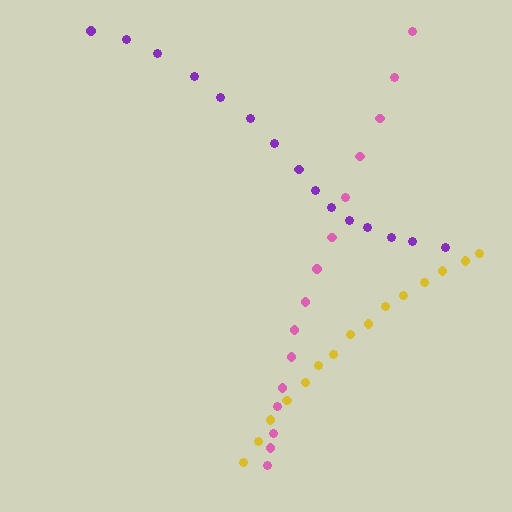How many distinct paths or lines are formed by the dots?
There are 3 distinct paths.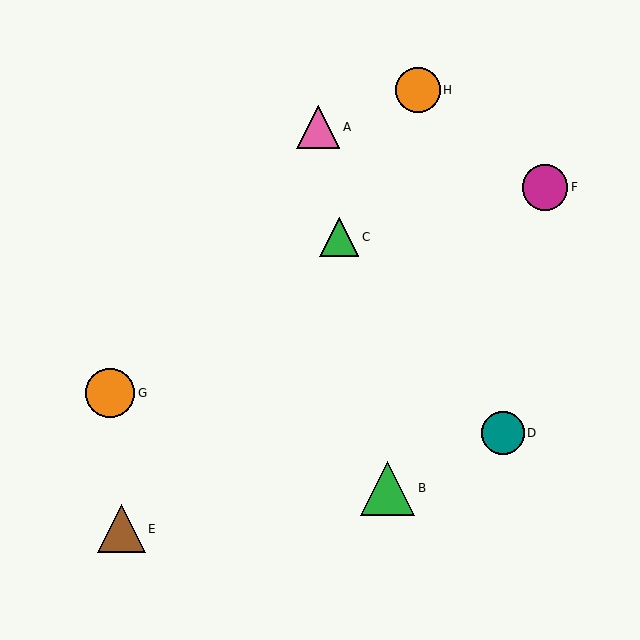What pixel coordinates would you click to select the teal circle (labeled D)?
Click at (503, 433) to select the teal circle D.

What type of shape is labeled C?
Shape C is a green triangle.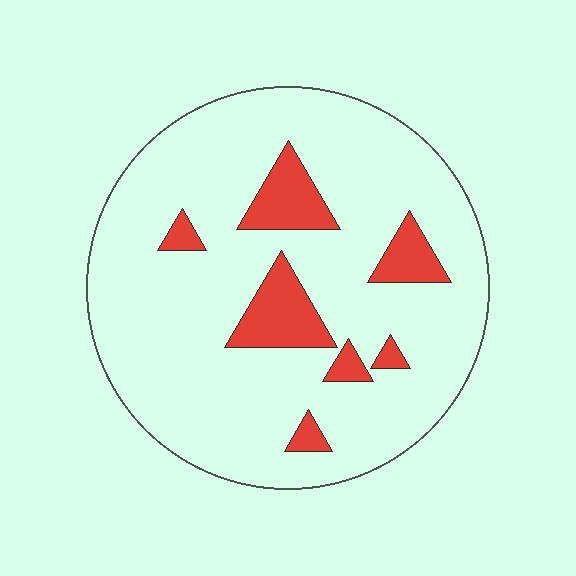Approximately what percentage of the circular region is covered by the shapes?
Approximately 15%.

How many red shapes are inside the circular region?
7.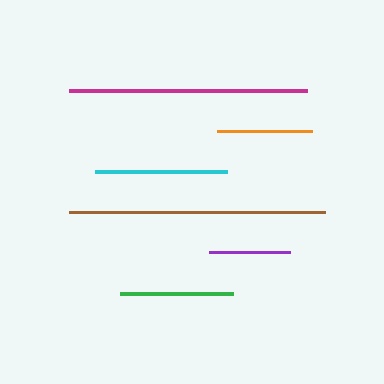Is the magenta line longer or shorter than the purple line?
The magenta line is longer than the purple line.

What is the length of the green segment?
The green segment is approximately 113 pixels long.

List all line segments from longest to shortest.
From longest to shortest: brown, magenta, cyan, green, orange, purple.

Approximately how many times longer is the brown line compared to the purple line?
The brown line is approximately 3.1 times the length of the purple line.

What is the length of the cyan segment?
The cyan segment is approximately 131 pixels long.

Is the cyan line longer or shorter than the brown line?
The brown line is longer than the cyan line.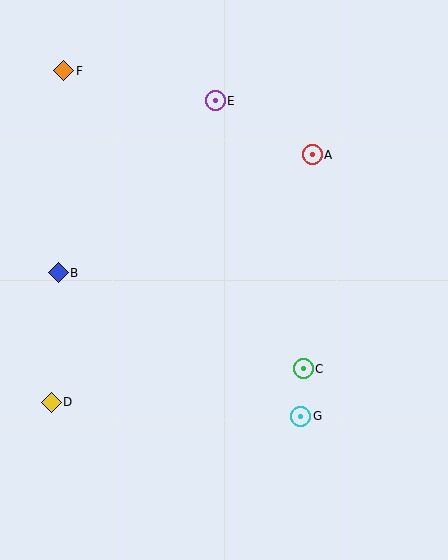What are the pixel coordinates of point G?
Point G is at (301, 416).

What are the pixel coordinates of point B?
Point B is at (58, 273).